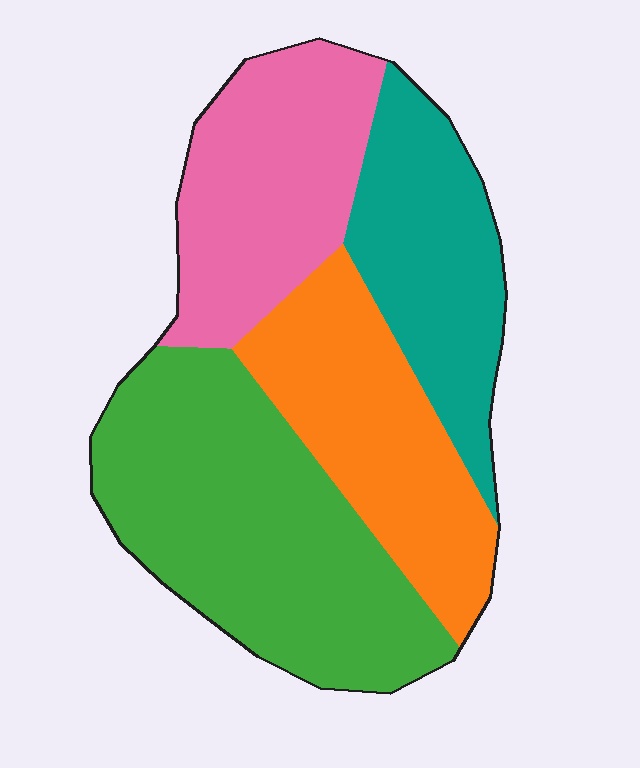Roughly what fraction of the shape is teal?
Teal covers around 20% of the shape.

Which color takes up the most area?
Green, at roughly 35%.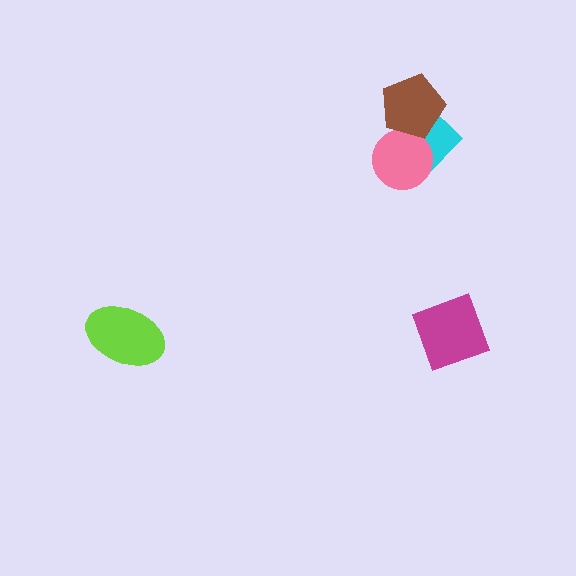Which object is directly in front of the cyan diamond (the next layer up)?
The pink circle is directly in front of the cyan diamond.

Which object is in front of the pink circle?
The brown pentagon is in front of the pink circle.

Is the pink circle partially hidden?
Yes, it is partially covered by another shape.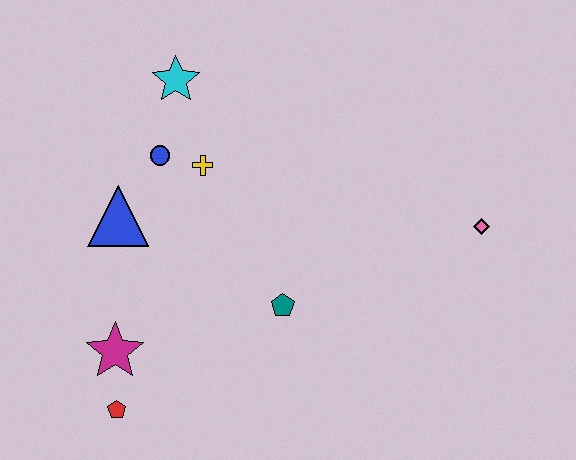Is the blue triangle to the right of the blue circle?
No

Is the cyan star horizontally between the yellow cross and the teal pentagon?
No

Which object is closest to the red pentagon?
The magenta star is closest to the red pentagon.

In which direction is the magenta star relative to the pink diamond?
The magenta star is to the left of the pink diamond.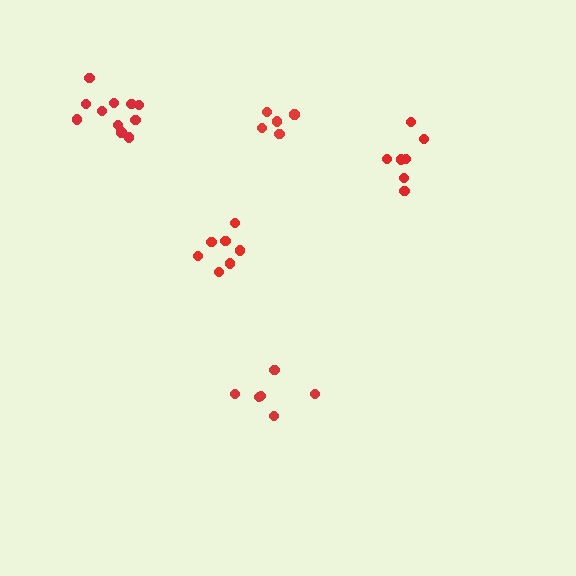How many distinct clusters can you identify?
There are 5 distinct clusters.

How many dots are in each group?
Group 1: 7 dots, Group 2: 5 dots, Group 3: 6 dots, Group 4: 11 dots, Group 5: 7 dots (36 total).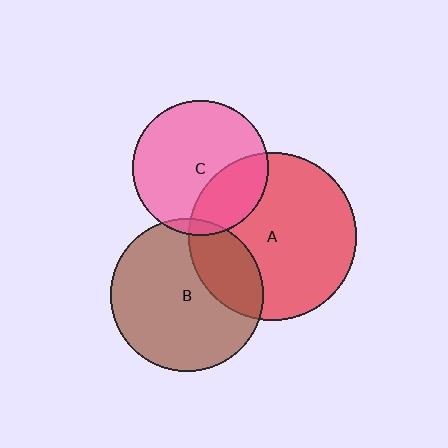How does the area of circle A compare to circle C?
Approximately 1.5 times.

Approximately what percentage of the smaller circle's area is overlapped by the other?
Approximately 5%.